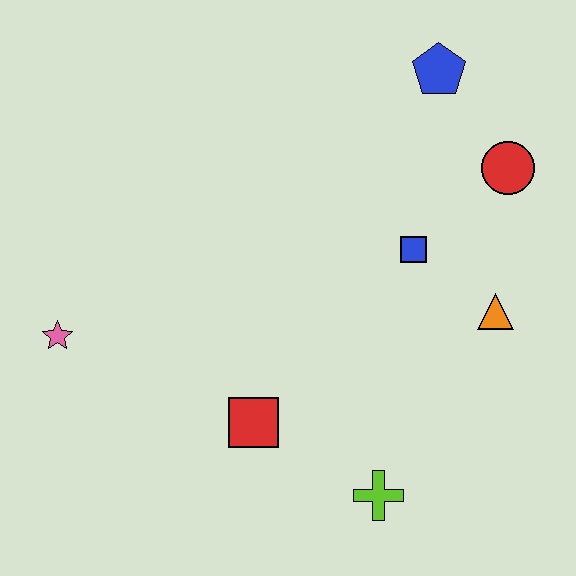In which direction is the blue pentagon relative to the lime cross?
The blue pentagon is above the lime cross.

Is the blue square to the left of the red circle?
Yes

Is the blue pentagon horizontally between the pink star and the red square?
No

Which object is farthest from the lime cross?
The blue pentagon is farthest from the lime cross.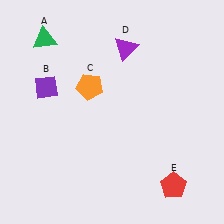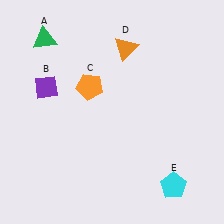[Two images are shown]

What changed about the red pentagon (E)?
In Image 1, E is red. In Image 2, it changed to cyan.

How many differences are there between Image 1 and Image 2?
There are 2 differences between the two images.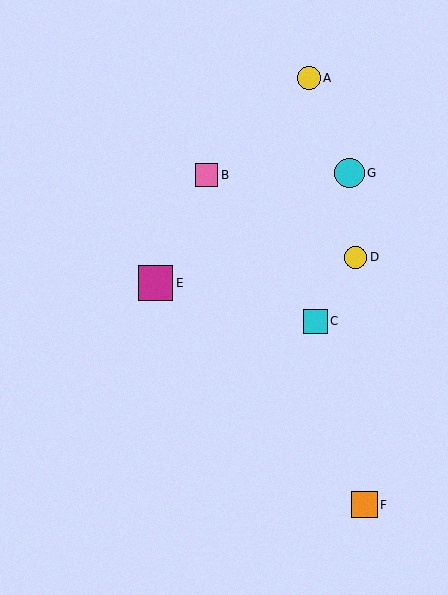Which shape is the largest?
The magenta square (labeled E) is the largest.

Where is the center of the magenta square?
The center of the magenta square is at (156, 283).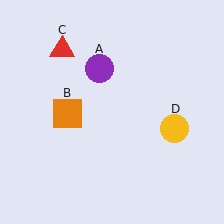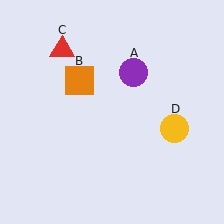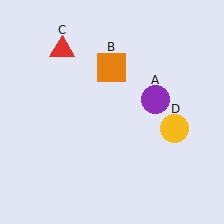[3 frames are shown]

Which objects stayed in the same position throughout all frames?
Red triangle (object C) and yellow circle (object D) remained stationary.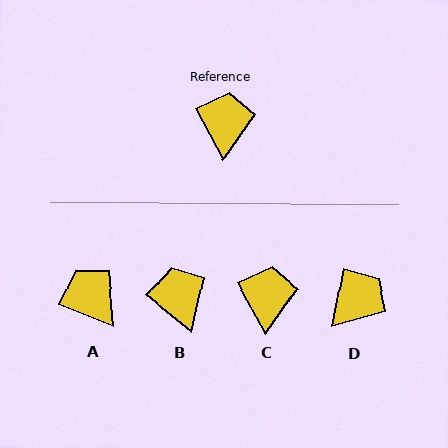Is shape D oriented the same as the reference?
No, it is off by about 39 degrees.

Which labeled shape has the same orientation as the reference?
C.